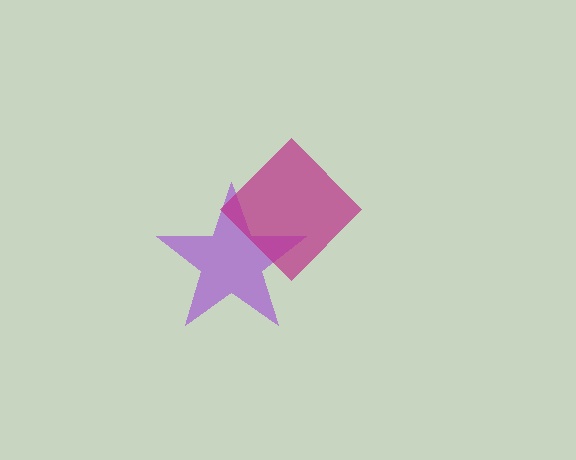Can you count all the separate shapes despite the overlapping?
Yes, there are 2 separate shapes.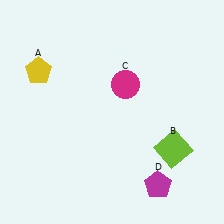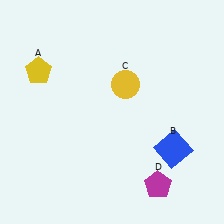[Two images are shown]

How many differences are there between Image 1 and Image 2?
There are 2 differences between the two images.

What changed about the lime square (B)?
In Image 1, B is lime. In Image 2, it changed to blue.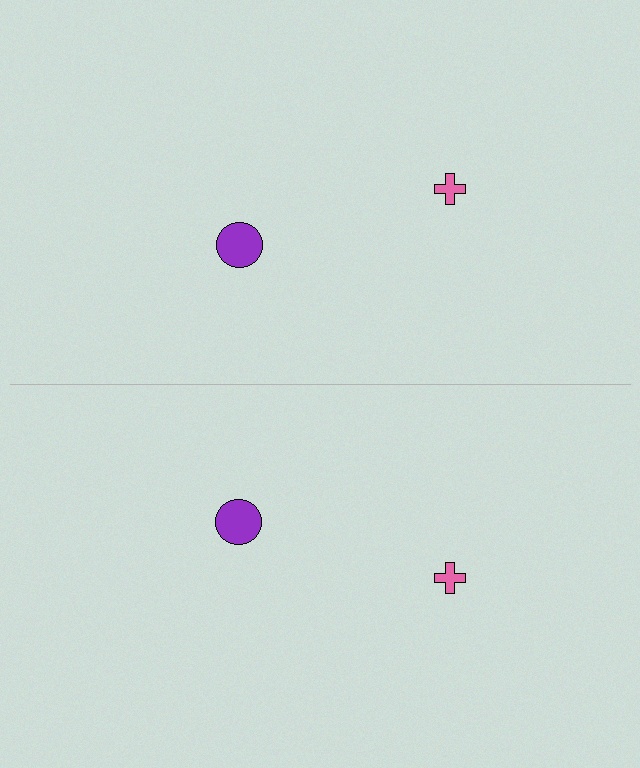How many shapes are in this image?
There are 4 shapes in this image.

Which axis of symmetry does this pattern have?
The pattern has a horizontal axis of symmetry running through the center of the image.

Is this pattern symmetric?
Yes, this pattern has bilateral (reflection) symmetry.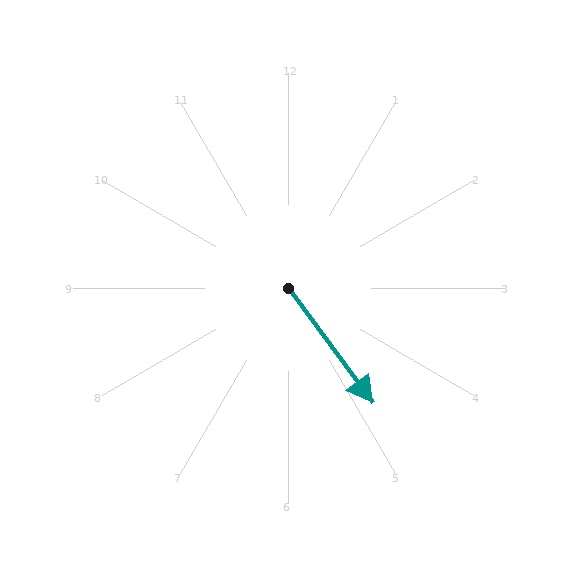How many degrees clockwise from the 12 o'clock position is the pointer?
Approximately 144 degrees.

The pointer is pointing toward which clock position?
Roughly 5 o'clock.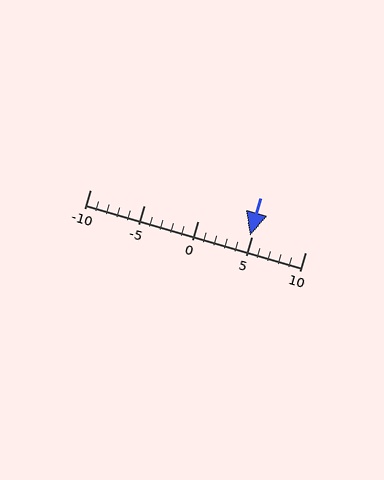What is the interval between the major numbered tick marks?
The major tick marks are spaced 5 units apart.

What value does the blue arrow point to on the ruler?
The blue arrow points to approximately 5.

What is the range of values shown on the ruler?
The ruler shows values from -10 to 10.